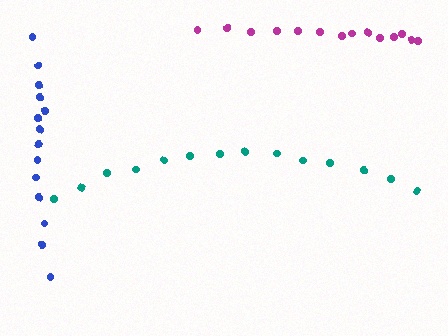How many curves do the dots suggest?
There are 3 distinct paths.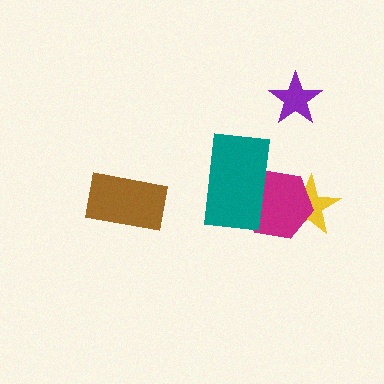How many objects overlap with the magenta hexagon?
2 objects overlap with the magenta hexagon.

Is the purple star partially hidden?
No, no other shape covers it.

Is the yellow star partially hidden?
Yes, it is partially covered by another shape.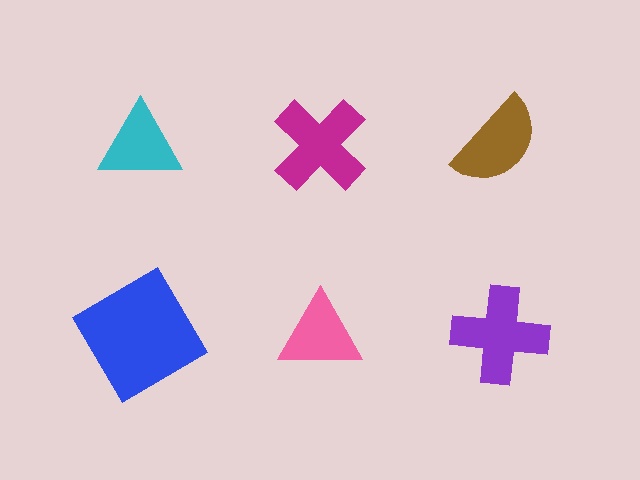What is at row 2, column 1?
A blue diamond.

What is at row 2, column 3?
A purple cross.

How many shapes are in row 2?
3 shapes.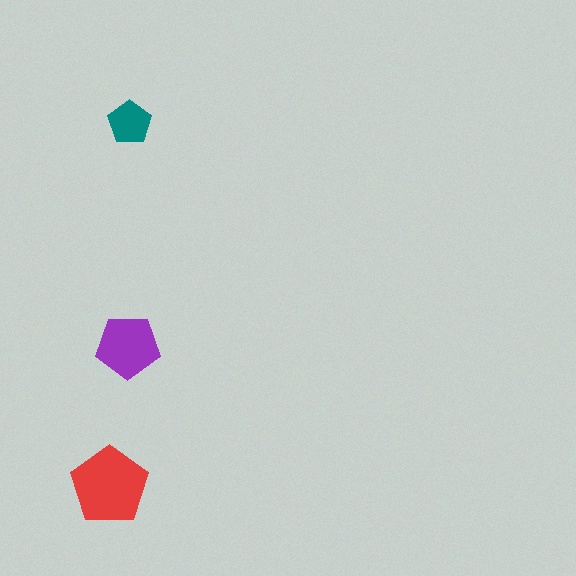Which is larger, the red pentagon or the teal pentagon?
The red one.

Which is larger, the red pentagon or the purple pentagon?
The red one.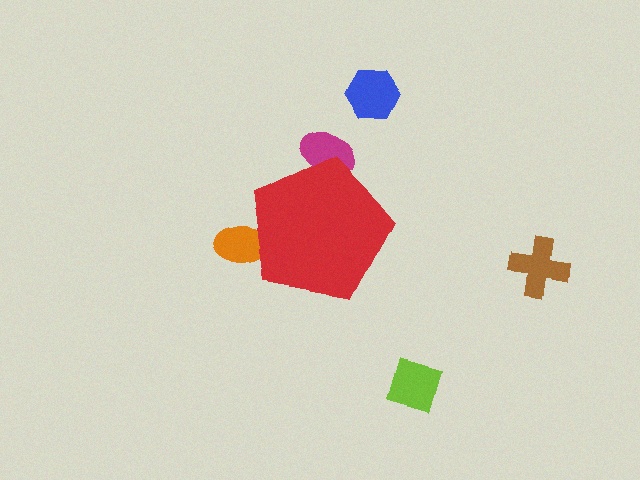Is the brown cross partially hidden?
No, the brown cross is fully visible.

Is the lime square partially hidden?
No, the lime square is fully visible.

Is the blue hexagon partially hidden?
No, the blue hexagon is fully visible.